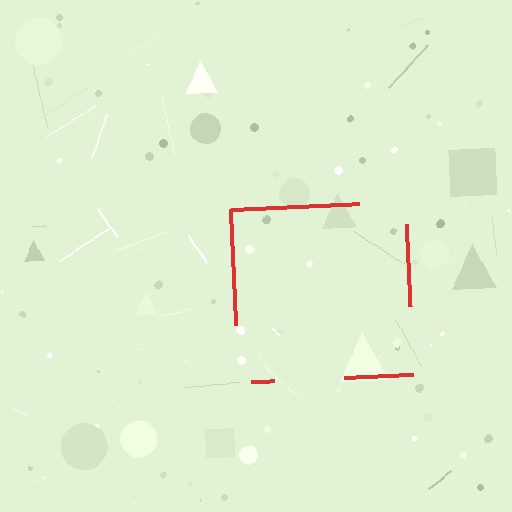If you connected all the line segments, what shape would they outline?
They would outline a square.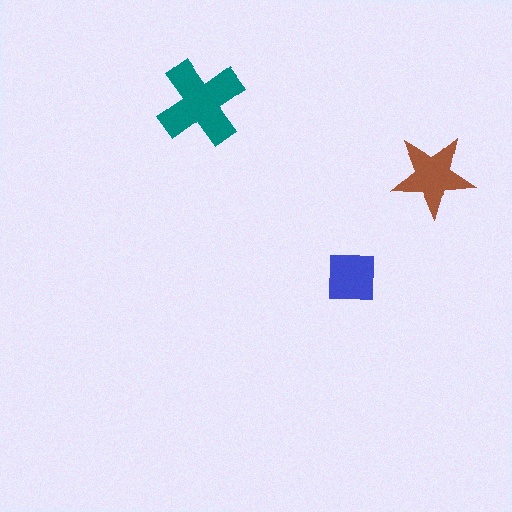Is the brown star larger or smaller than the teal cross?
Smaller.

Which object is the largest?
The teal cross.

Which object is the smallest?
The blue square.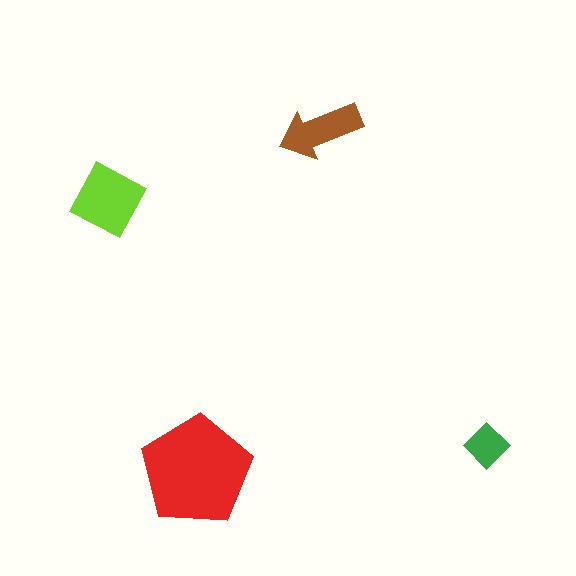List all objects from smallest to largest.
The green diamond, the brown arrow, the lime square, the red pentagon.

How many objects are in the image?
There are 4 objects in the image.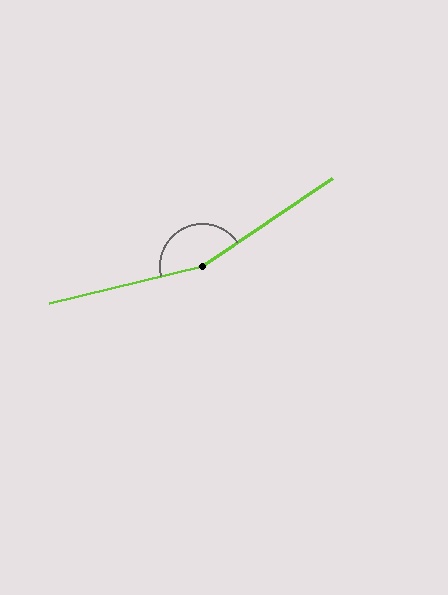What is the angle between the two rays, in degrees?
Approximately 159 degrees.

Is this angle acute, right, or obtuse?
It is obtuse.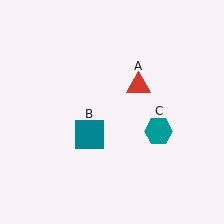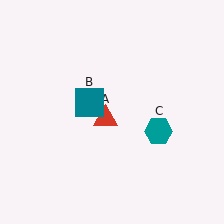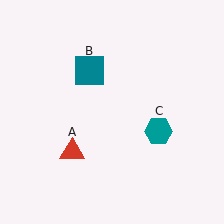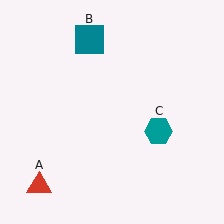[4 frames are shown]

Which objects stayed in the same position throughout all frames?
Teal hexagon (object C) remained stationary.